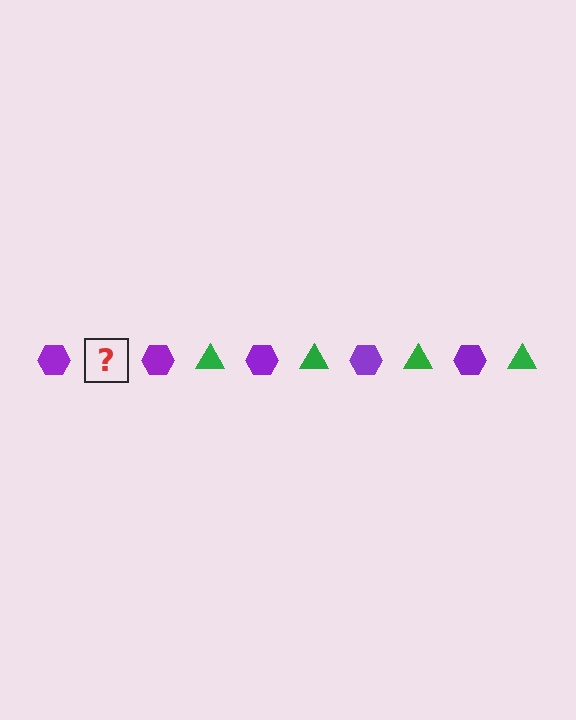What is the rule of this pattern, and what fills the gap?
The rule is that the pattern alternates between purple hexagon and green triangle. The gap should be filled with a green triangle.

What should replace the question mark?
The question mark should be replaced with a green triangle.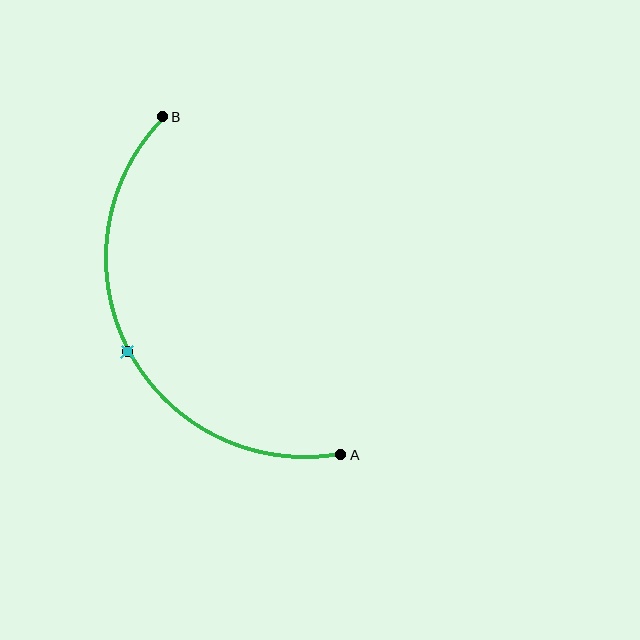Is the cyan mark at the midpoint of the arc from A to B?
Yes. The cyan mark lies on the arc at equal arc-length from both A and B — it is the arc midpoint.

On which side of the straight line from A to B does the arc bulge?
The arc bulges to the left of the straight line connecting A and B.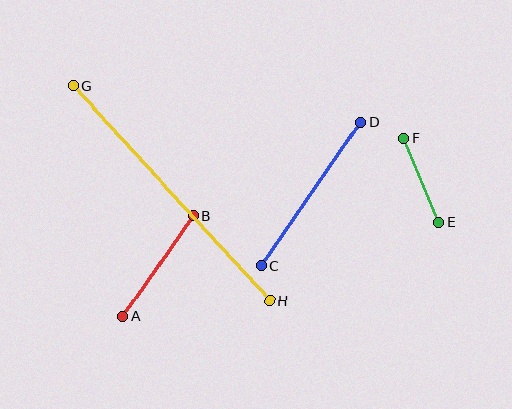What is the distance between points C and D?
The distance is approximately 175 pixels.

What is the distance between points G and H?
The distance is approximately 292 pixels.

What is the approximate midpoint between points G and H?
The midpoint is at approximately (171, 193) pixels.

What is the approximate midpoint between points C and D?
The midpoint is at approximately (311, 194) pixels.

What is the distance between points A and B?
The distance is approximately 123 pixels.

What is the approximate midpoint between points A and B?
The midpoint is at approximately (158, 266) pixels.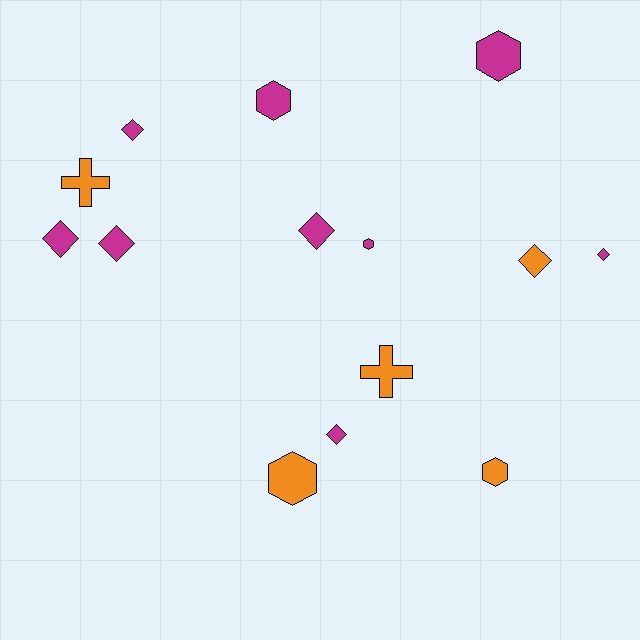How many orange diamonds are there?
There is 1 orange diamond.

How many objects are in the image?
There are 14 objects.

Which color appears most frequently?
Magenta, with 9 objects.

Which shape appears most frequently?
Diamond, with 7 objects.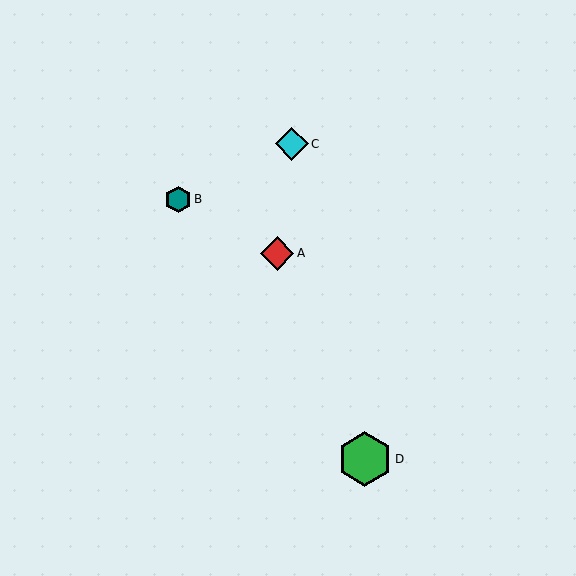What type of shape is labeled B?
Shape B is a teal hexagon.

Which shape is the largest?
The green hexagon (labeled D) is the largest.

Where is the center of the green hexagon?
The center of the green hexagon is at (365, 459).